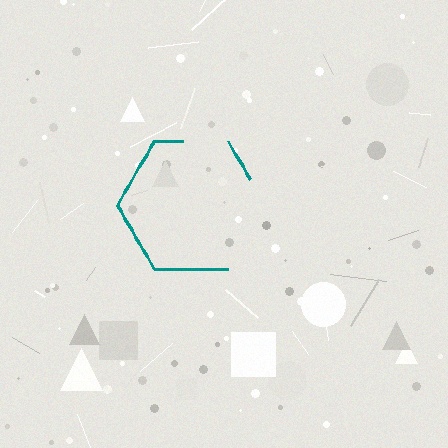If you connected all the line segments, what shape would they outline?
They would outline a hexagon.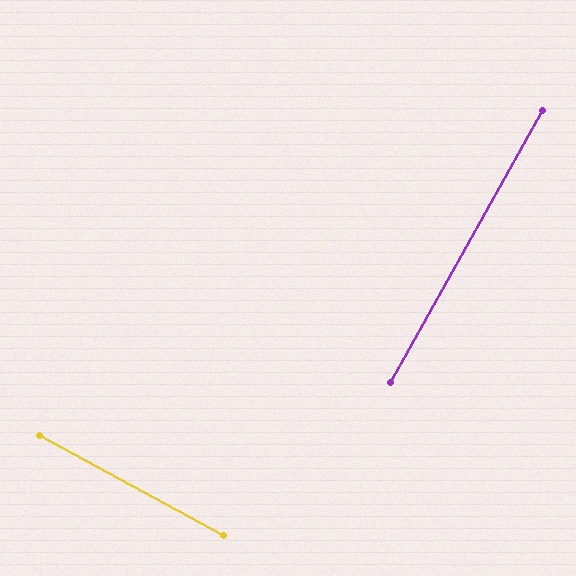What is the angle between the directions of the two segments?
Approximately 89 degrees.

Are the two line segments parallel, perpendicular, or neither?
Perpendicular — they meet at approximately 89°.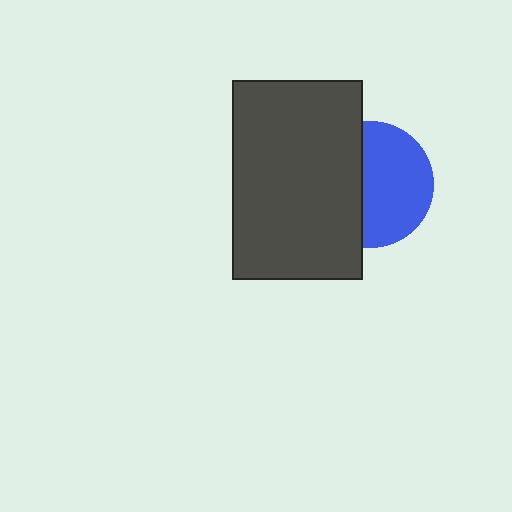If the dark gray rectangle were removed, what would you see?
You would see the complete blue circle.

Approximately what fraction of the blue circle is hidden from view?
Roughly 43% of the blue circle is hidden behind the dark gray rectangle.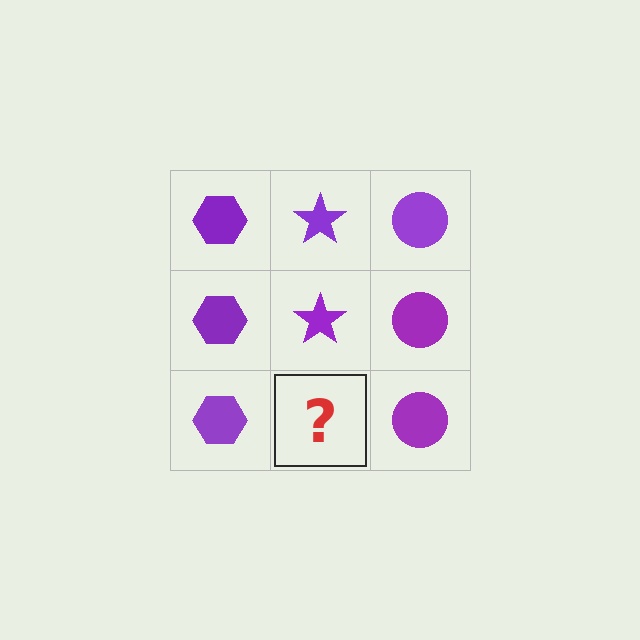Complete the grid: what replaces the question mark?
The question mark should be replaced with a purple star.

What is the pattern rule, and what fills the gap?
The rule is that each column has a consistent shape. The gap should be filled with a purple star.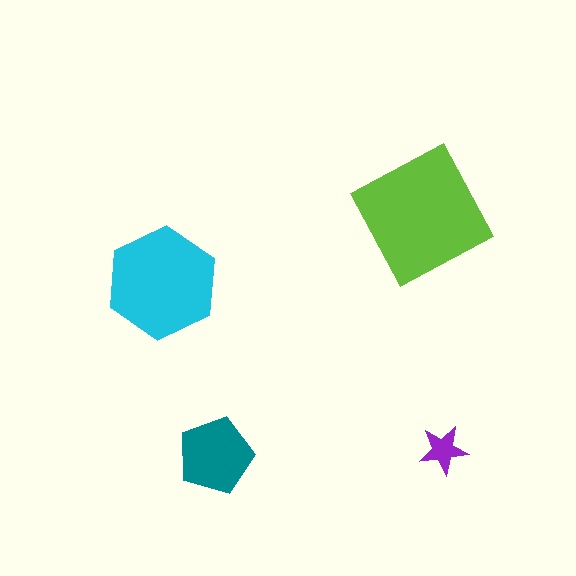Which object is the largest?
The lime square.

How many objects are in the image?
There are 4 objects in the image.